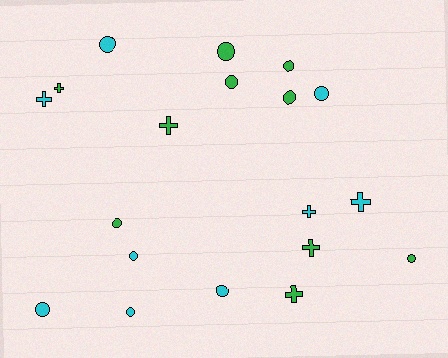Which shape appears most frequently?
Circle, with 12 objects.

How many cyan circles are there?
There are 6 cyan circles.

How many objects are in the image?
There are 19 objects.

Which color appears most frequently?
Green, with 10 objects.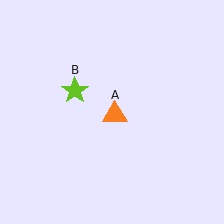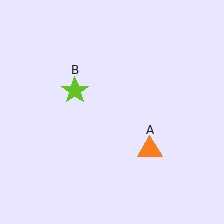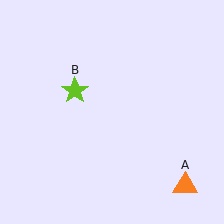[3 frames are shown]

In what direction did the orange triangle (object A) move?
The orange triangle (object A) moved down and to the right.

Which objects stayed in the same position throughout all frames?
Lime star (object B) remained stationary.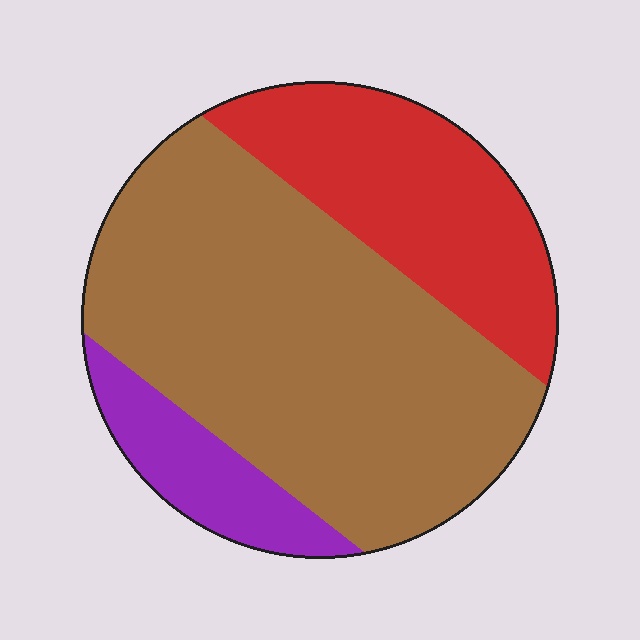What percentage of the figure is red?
Red covers about 25% of the figure.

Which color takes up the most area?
Brown, at roughly 60%.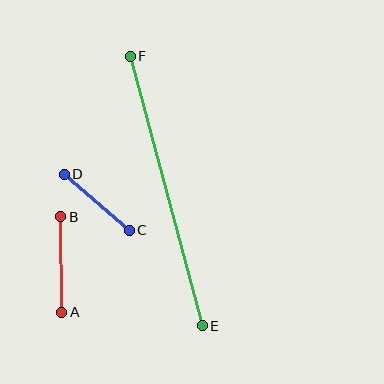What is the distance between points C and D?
The distance is approximately 86 pixels.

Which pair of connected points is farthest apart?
Points E and F are farthest apart.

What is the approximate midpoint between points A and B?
The midpoint is at approximately (61, 264) pixels.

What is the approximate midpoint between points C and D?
The midpoint is at approximately (97, 202) pixels.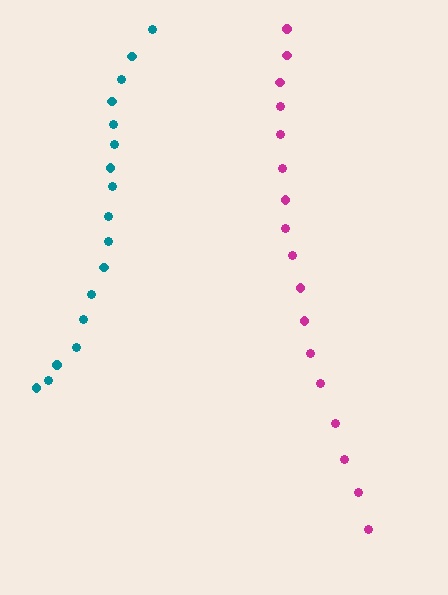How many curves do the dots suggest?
There are 2 distinct paths.